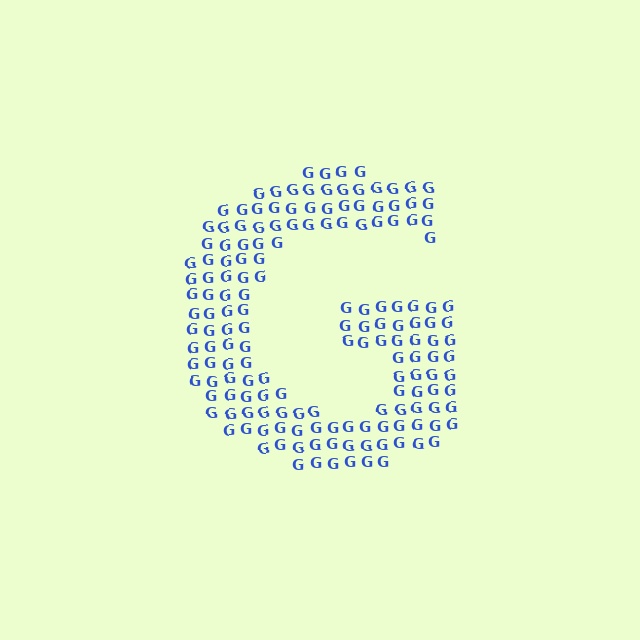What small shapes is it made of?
It is made of small letter G's.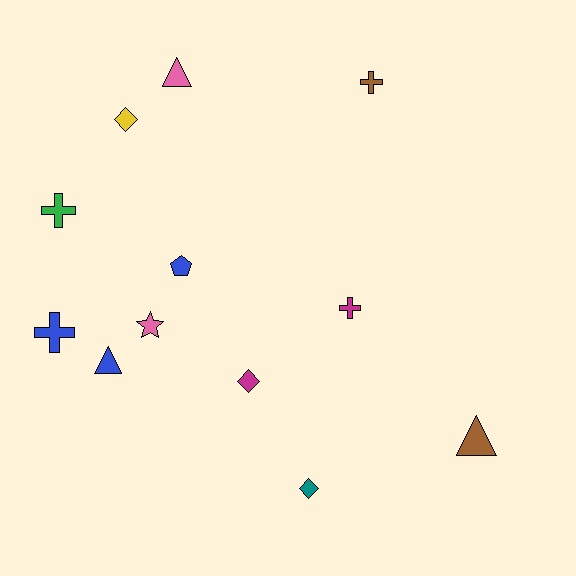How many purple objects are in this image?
There are no purple objects.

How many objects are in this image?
There are 12 objects.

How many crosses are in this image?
There are 4 crosses.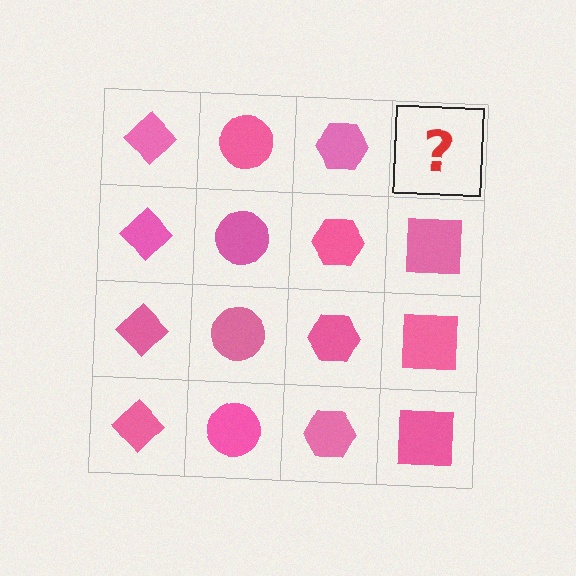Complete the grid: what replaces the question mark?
The question mark should be replaced with a pink square.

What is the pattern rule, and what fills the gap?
The rule is that each column has a consistent shape. The gap should be filled with a pink square.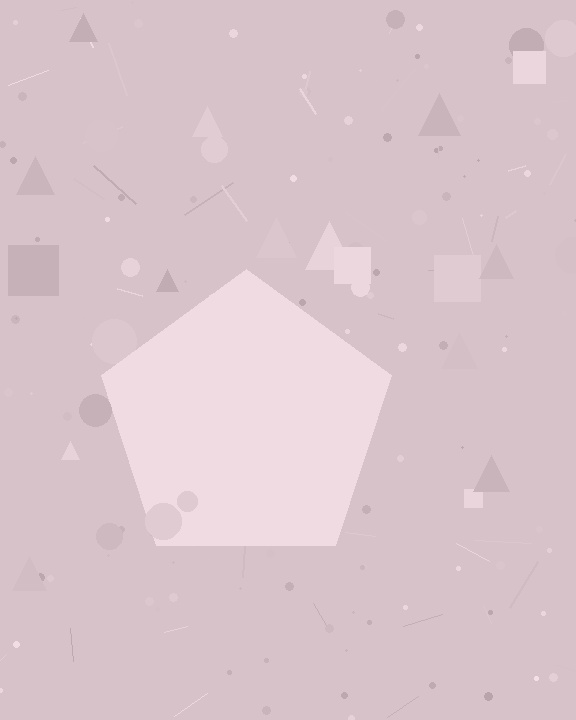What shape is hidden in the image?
A pentagon is hidden in the image.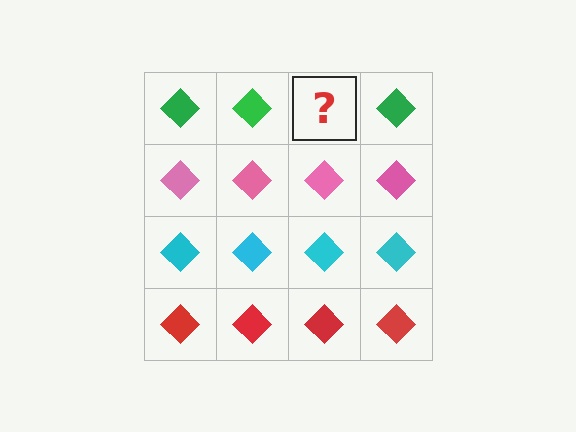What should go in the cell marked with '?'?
The missing cell should contain a green diamond.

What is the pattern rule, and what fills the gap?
The rule is that each row has a consistent color. The gap should be filled with a green diamond.